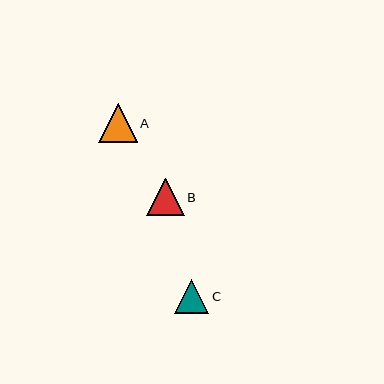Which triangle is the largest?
Triangle A is the largest with a size of approximately 39 pixels.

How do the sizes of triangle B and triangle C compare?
Triangle B and triangle C are approximately the same size.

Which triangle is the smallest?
Triangle C is the smallest with a size of approximately 34 pixels.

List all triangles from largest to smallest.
From largest to smallest: A, B, C.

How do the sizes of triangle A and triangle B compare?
Triangle A and triangle B are approximately the same size.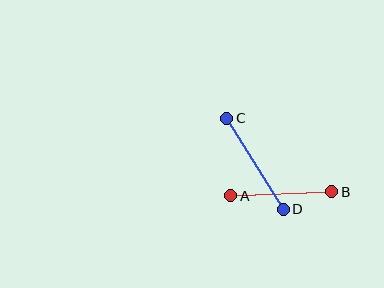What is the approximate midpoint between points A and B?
The midpoint is at approximately (281, 194) pixels.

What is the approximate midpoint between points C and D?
The midpoint is at approximately (255, 164) pixels.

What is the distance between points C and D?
The distance is approximately 107 pixels.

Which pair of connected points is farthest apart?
Points C and D are farthest apart.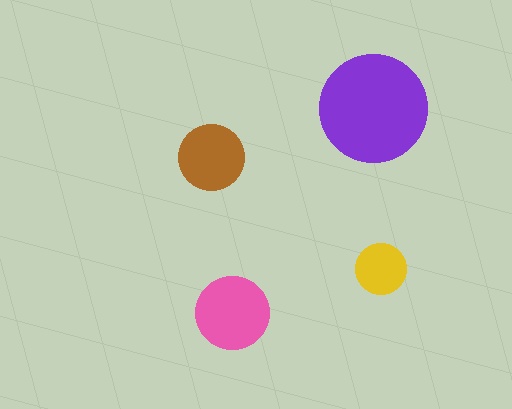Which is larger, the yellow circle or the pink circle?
The pink one.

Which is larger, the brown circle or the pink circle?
The pink one.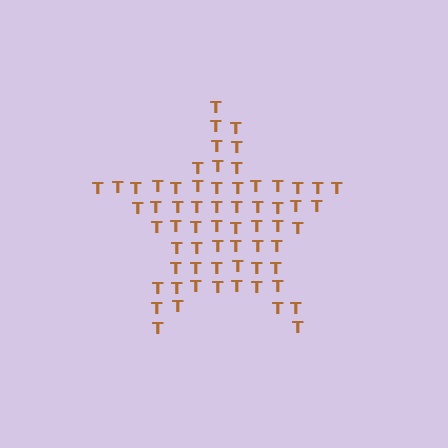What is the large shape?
The large shape is a star.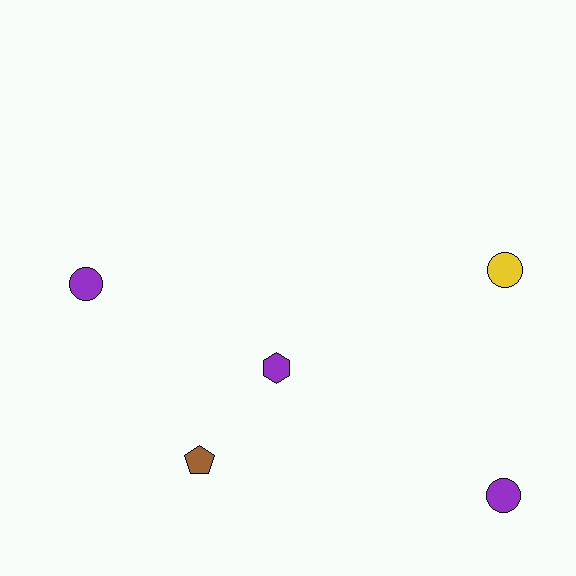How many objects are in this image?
There are 5 objects.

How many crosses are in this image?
There are no crosses.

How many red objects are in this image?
There are no red objects.